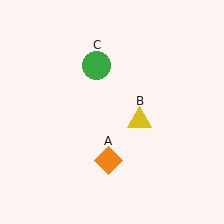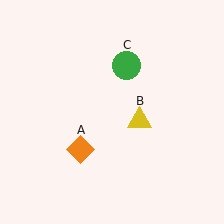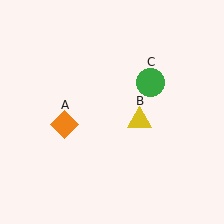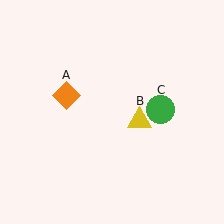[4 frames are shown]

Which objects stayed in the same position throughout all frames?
Yellow triangle (object B) remained stationary.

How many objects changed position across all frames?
2 objects changed position: orange diamond (object A), green circle (object C).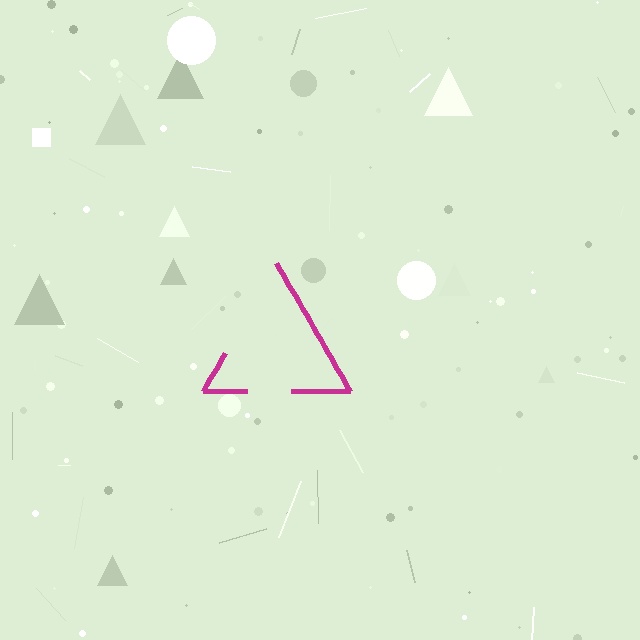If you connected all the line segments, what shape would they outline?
They would outline a triangle.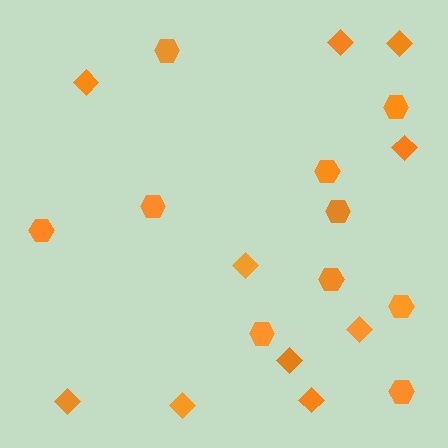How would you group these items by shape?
There are 2 groups: one group of diamonds (10) and one group of hexagons (10).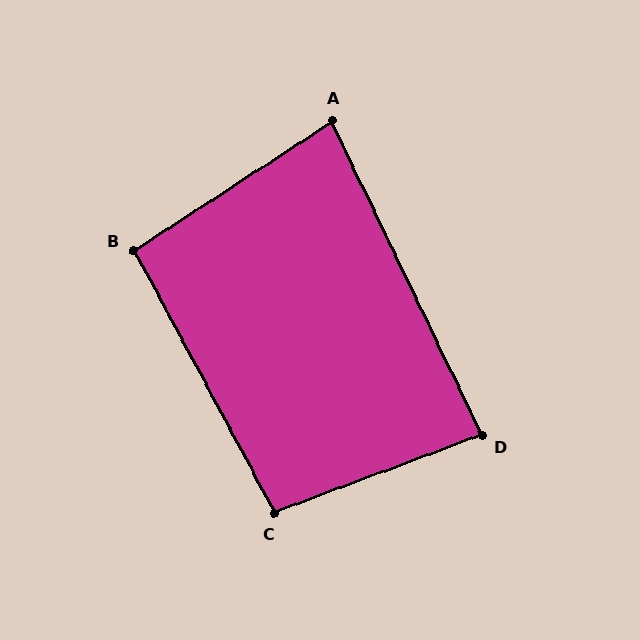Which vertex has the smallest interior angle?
A, at approximately 83 degrees.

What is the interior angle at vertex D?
Approximately 85 degrees (approximately right).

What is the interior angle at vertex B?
Approximately 95 degrees (approximately right).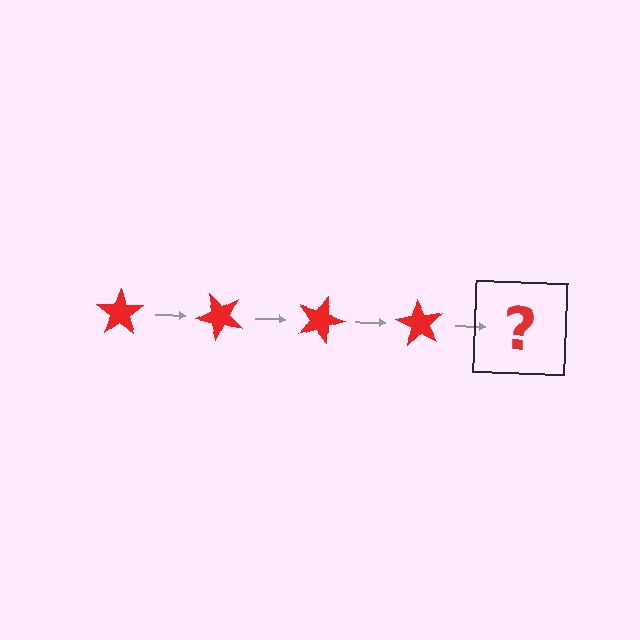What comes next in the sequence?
The next element should be a red star rotated 180 degrees.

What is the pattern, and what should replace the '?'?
The pattern is that the star rotates 45 degrees each step. The '?' should be a red star rotated 180 degrees.